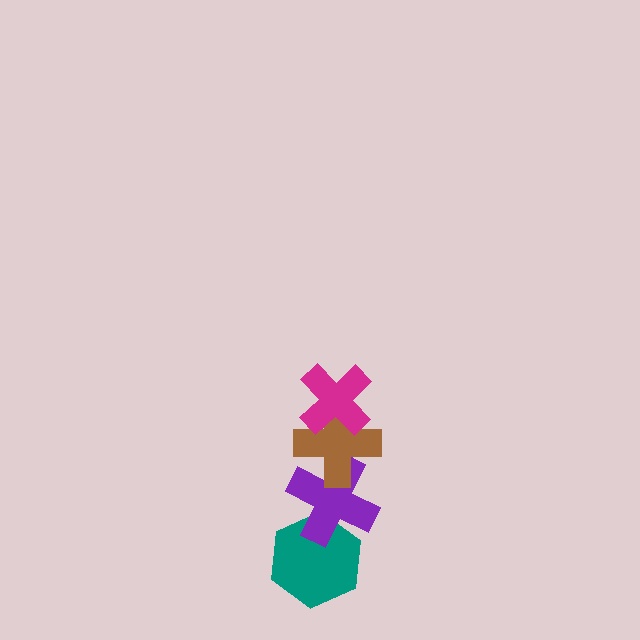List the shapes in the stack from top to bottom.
From top to bottom: the magenta cross, the brown cross, the purple cross, the teal hexagon.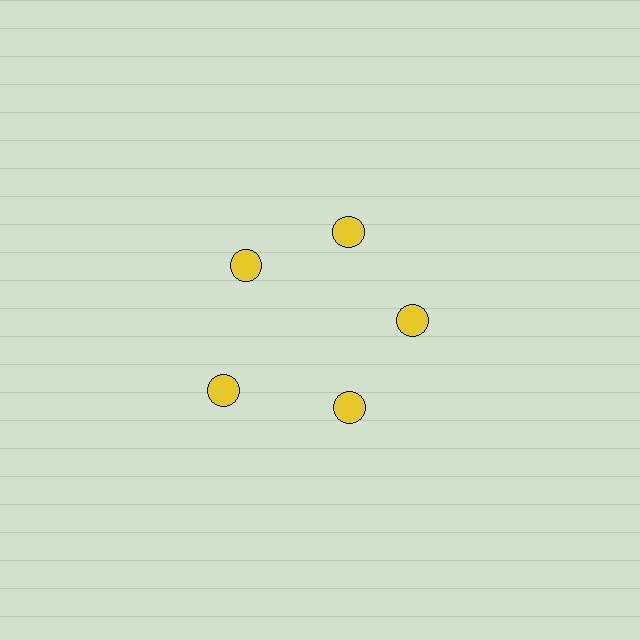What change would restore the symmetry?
The symmetry would be restored by moving it inward, back onto the ring so that all 5 circles sit at equal angles and equal distance from the center.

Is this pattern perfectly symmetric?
No. The 5 yellow circles are arranged in a ring, but one element near the 8 o'clock position is pushed outward from the center, breaking the 5-fold rotational symmetry.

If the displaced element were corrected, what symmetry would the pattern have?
It would have 5-fold rotational symmetry — the pattern would map onto itself every 72 degrees.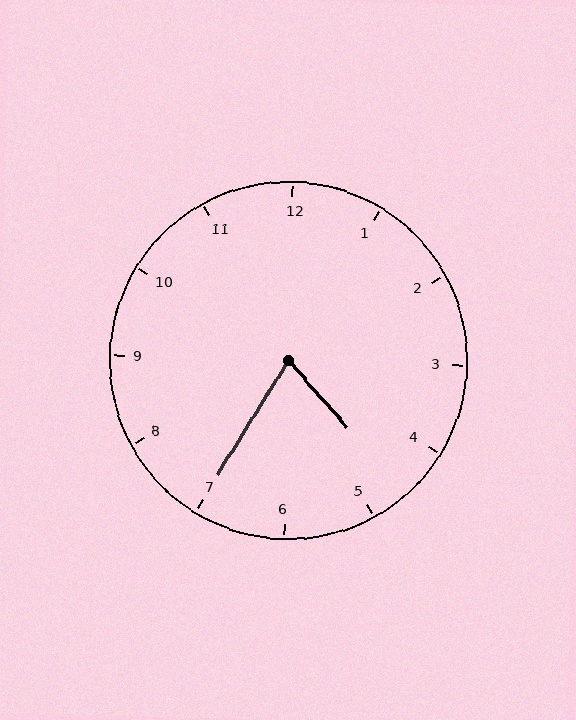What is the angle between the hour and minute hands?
Approximately 72 degrees.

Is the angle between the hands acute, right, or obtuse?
It is acute.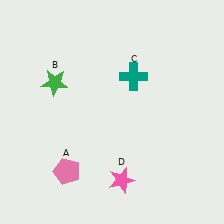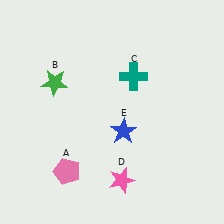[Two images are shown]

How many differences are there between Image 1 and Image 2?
There is 1 difference between the two images.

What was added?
A blue star (E) was added in Image 2.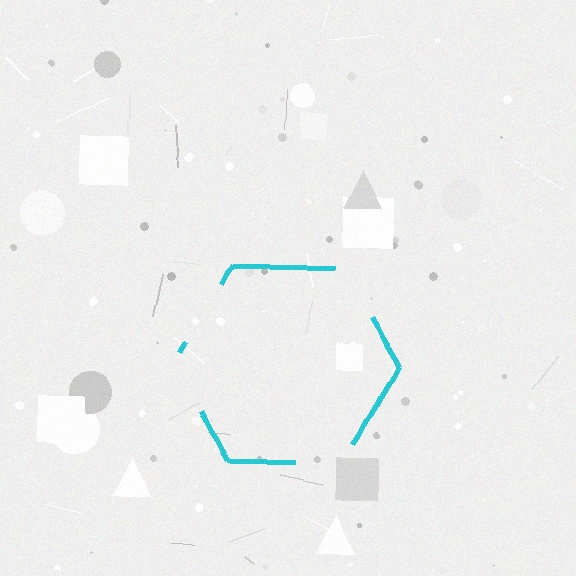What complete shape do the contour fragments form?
The contour fragments form a hexagon.